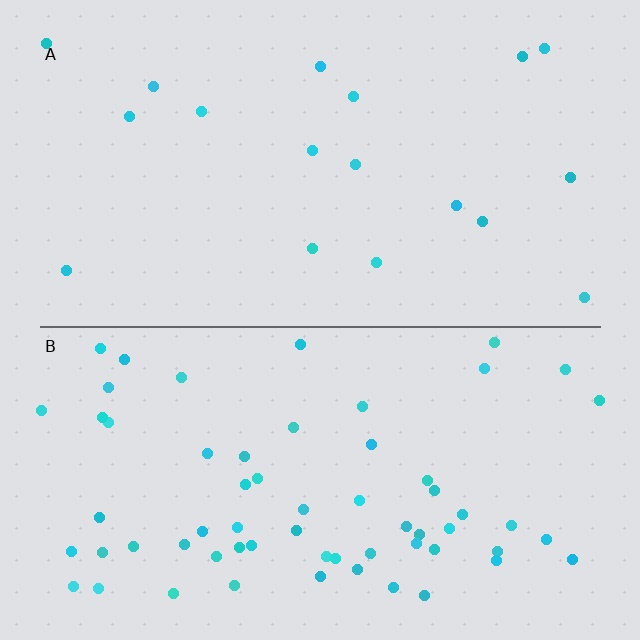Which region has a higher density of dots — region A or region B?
B (the bottom).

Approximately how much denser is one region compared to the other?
Approximately 3.5× — region B over region A.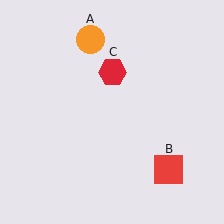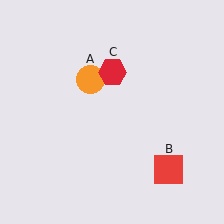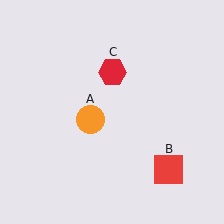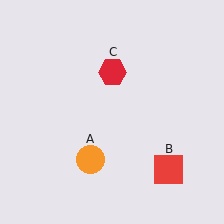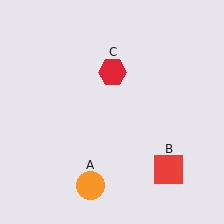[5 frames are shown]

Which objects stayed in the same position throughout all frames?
Red square (object B) and red hexagon (object C) remained stationary.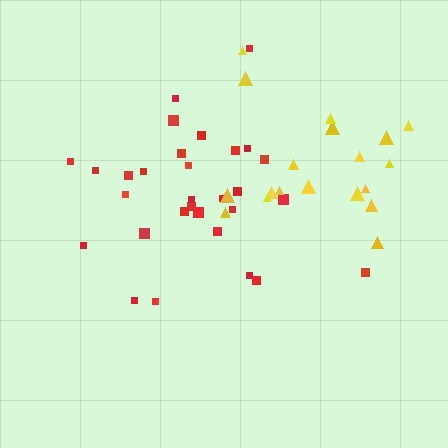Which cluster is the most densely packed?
Red.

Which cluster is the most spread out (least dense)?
Yellow.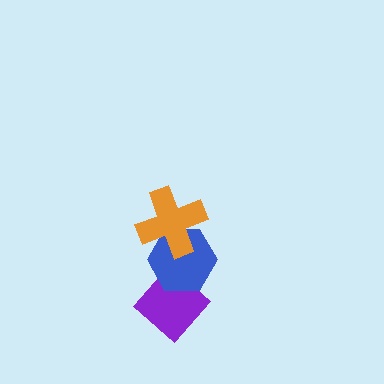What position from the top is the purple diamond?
The purple diamond is 3rd from the top.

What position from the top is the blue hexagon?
The blue hexagon is 2nd from the top.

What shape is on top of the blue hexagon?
The orange cross is on top of the blue hexagon.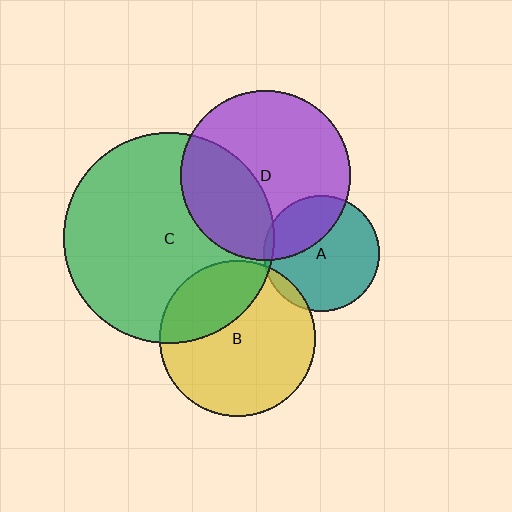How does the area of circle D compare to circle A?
Approximately 2.1 times.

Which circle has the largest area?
Circle C (green).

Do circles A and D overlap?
Yes.